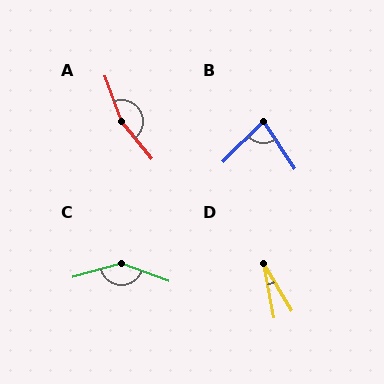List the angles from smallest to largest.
D (19°), B (78°), C (144°), A (161°).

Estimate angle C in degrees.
Approximately 144 degrees.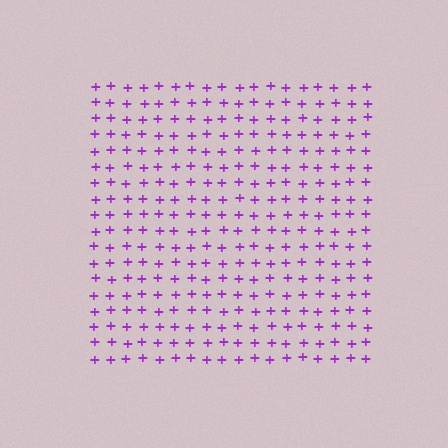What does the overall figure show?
The overall figure shows a square.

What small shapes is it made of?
It is made of small plus signs.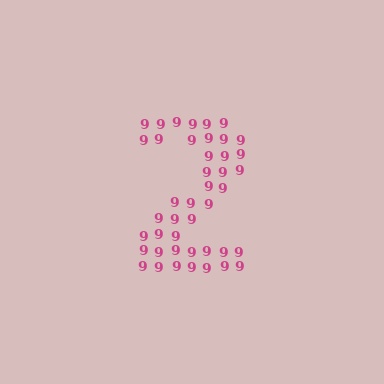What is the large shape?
The large shape is the digit 2.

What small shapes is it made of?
It is made of small digit 9's.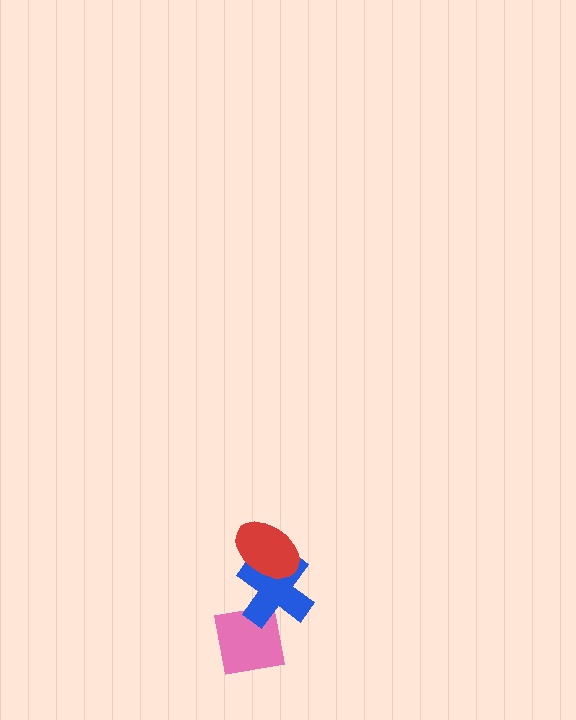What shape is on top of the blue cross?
The red ellipse is on top of the blue cross.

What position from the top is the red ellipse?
The red ellipse is 1st from the top.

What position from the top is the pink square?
The pink square is 3rd from the top.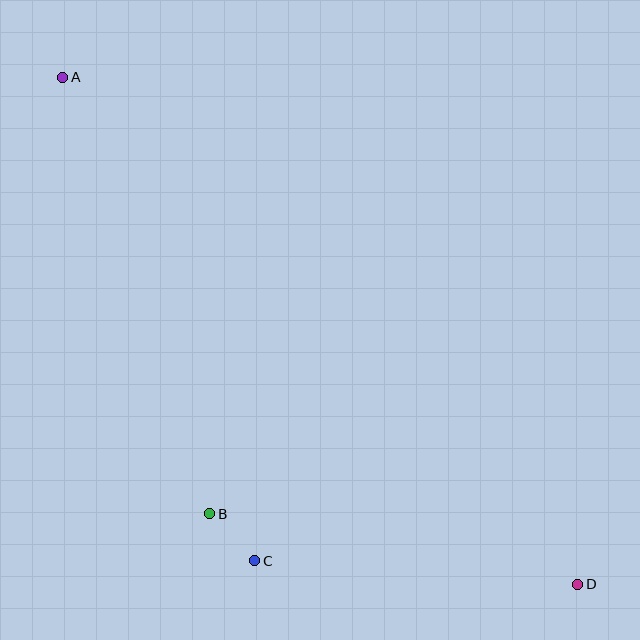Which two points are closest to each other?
Points B and C are closest to each other.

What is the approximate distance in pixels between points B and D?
The distance between B and D is approximately 375 pixels.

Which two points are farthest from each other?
Points A and D are farthest from each other.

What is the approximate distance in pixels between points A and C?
The distance between A and C is approximately 520 pixels.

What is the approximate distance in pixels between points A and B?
The distance between A and B is approximately 461 pixels.